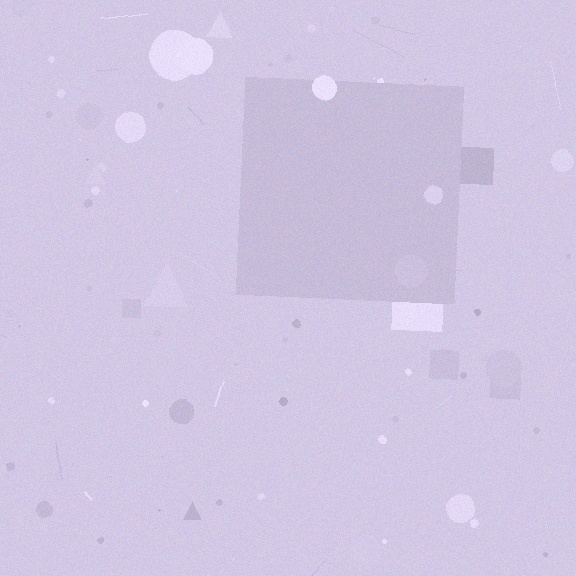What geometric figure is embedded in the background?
A square is embedded in the background.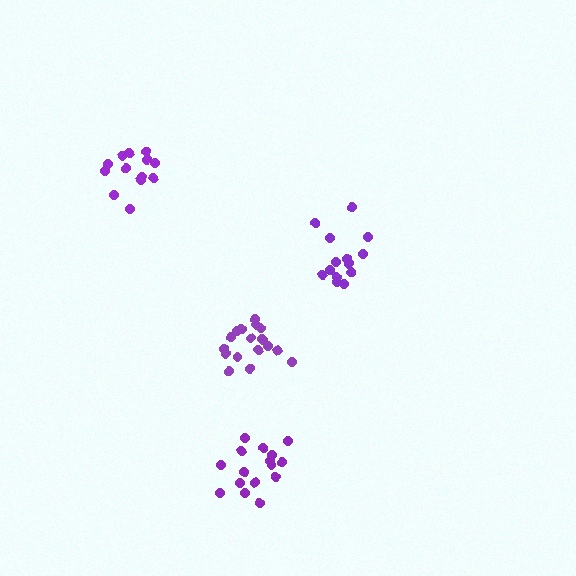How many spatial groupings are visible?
There are 4 spatial groupings.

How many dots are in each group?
Group 1: 16 dots, Group 2: 14 dots, Group 3: 13 dots, Group 4: 18 dots (61 total).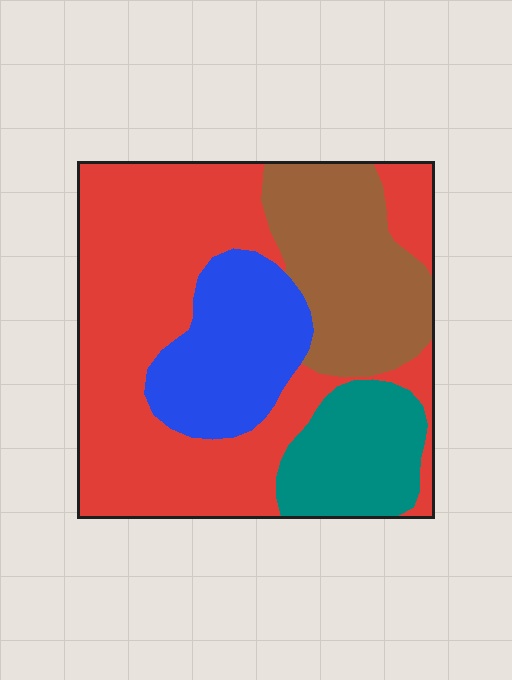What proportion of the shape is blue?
Blue takes up about one sixth (1/6) of the shape.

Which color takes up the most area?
Red, at roughly 50%.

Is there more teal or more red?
Red.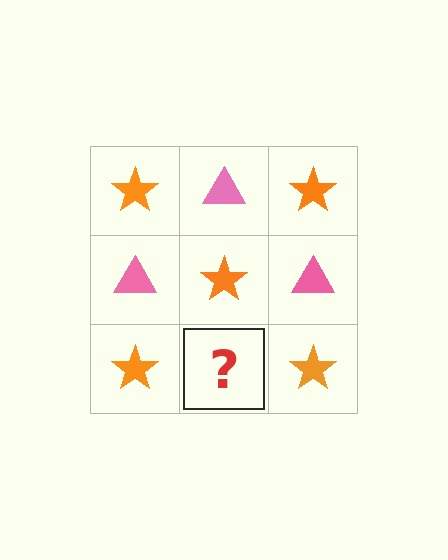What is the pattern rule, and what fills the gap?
The rule is that it alternates orange star and pink triangle in a checkerboard pattern. The gap should be filled with a pink triangle.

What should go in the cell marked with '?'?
The missing cell should contain a pink triangle.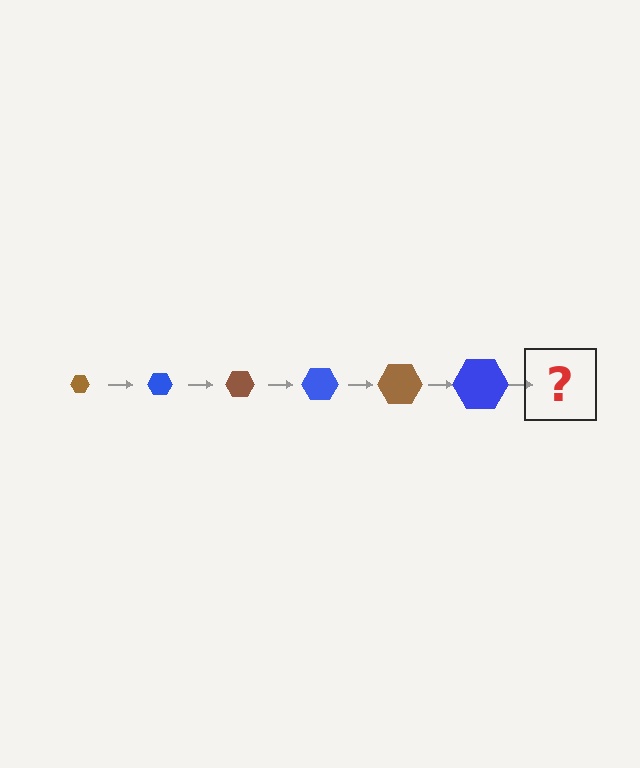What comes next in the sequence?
The next element should be a brown hexagon, larger than the previous one.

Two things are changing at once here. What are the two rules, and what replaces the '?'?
The two rules are that the hexagon grows larger each step and the color cycles through brown and blue. The '?' should be a brown hexagon, larger than the previous one.